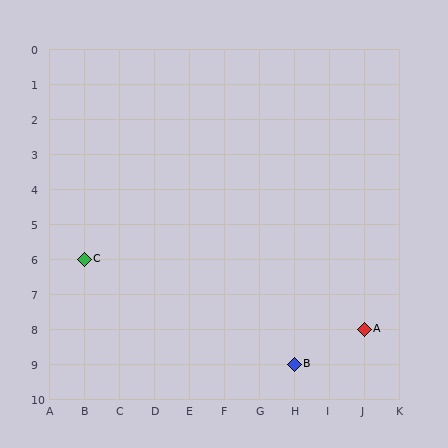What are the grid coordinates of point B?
Point B is at grid coordinates (H, 9).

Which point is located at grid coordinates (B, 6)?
Point C is at (B, 6).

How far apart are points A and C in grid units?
Points A and C are 8 columns and 2 rows apart (about 8.2 grid units diagonally).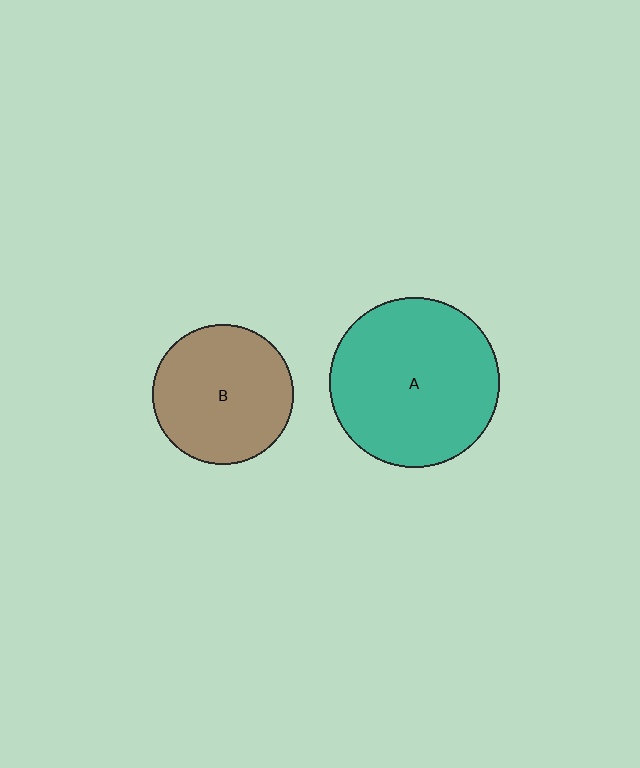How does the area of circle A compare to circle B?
Approximately 1.5 times.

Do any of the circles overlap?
No, none of the circles overlap.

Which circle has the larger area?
Circle A (teal).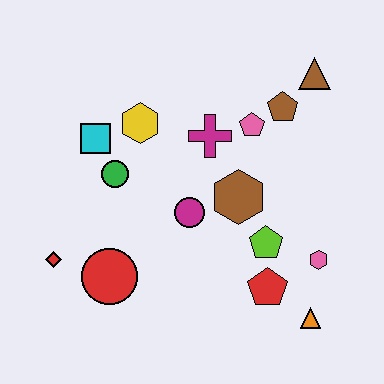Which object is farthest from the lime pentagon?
The red diamond is farthest from the lime pentagon.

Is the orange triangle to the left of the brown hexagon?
No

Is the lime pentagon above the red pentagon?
Yes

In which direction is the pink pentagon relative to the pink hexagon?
The pink pentagon is above the pink hexagon.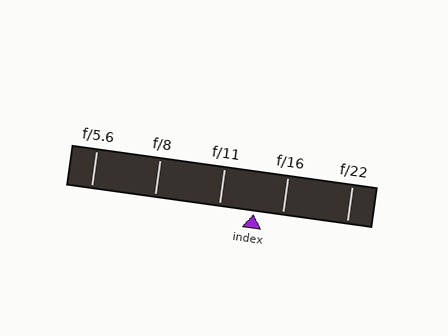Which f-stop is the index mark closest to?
The index mark is closest to f/16.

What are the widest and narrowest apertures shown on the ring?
The widest aperture shown is f/5.6 and the narrowest is f/22.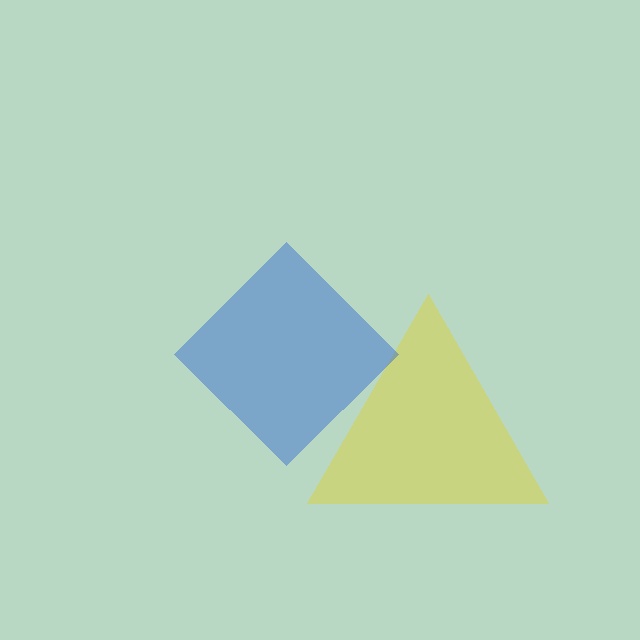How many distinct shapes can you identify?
There are 2 distinct shapes: a yellow triangle, a blue diamond.